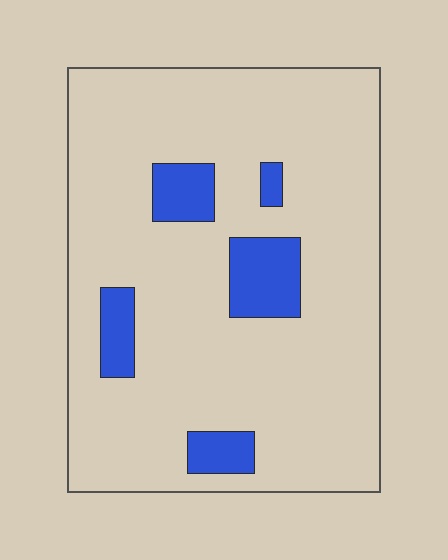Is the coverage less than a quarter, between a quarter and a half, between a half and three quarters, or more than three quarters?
Less than a quarter.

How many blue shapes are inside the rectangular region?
5.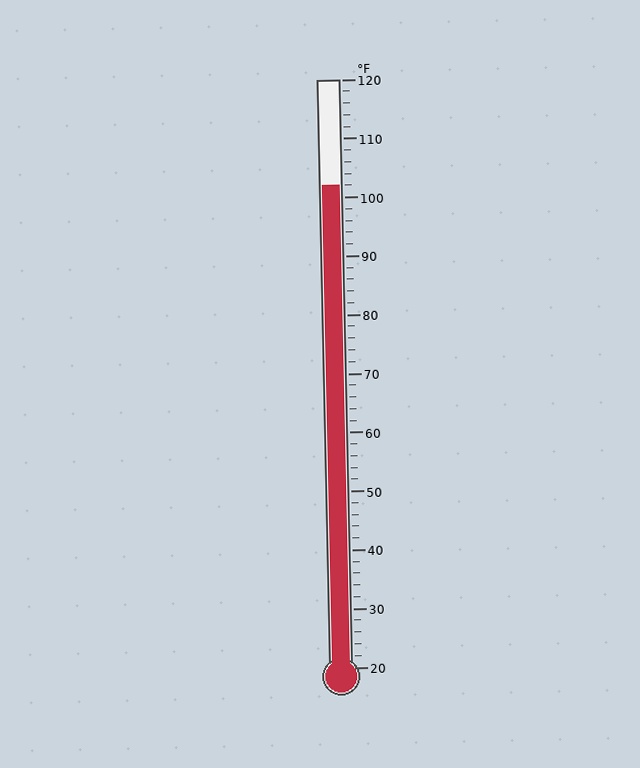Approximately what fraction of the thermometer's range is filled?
The thermometer is filled to approximately 80% of its range.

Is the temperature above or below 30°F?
The temperature is above 30°F.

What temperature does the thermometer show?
The thermometer shows approximately 102°F.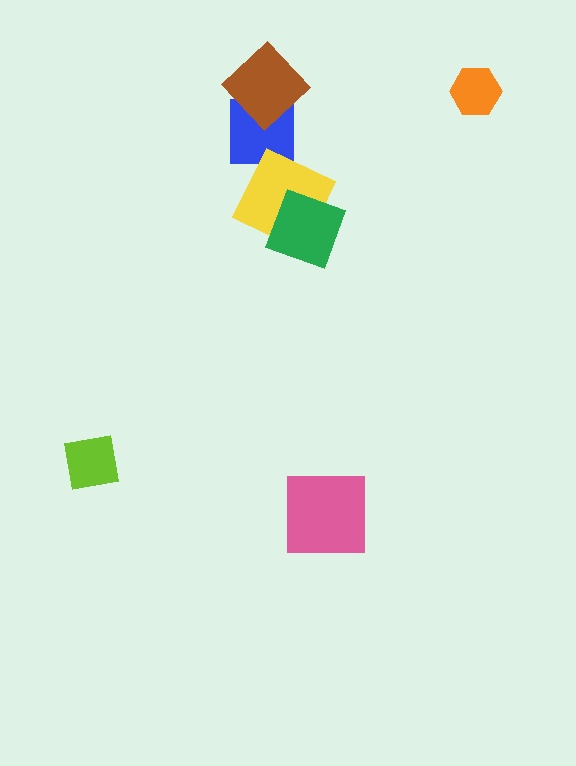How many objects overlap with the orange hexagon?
0 objects overlap with the orange hexagon.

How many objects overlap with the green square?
1 object overlaps with the green square.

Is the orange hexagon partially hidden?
No, no other shape covers it.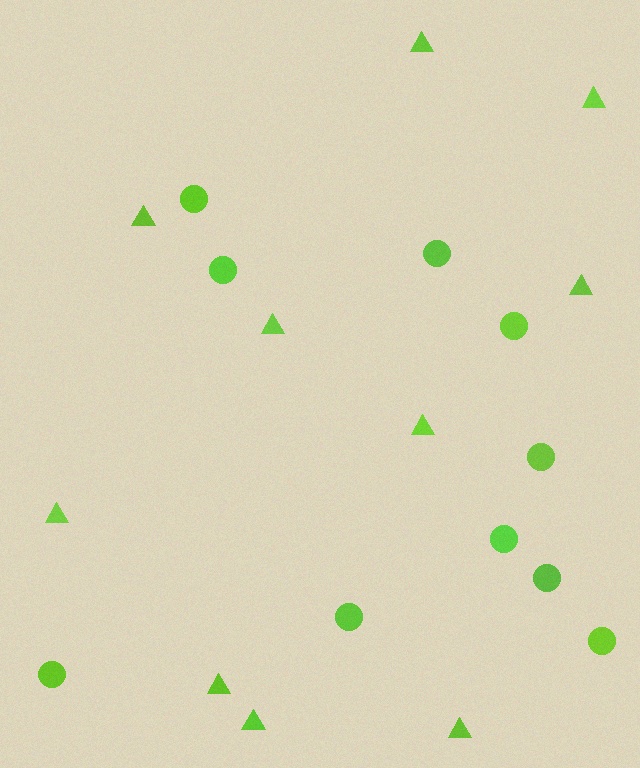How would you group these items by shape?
There are 2 groups: one group of triangles (10) and one group of circles (10).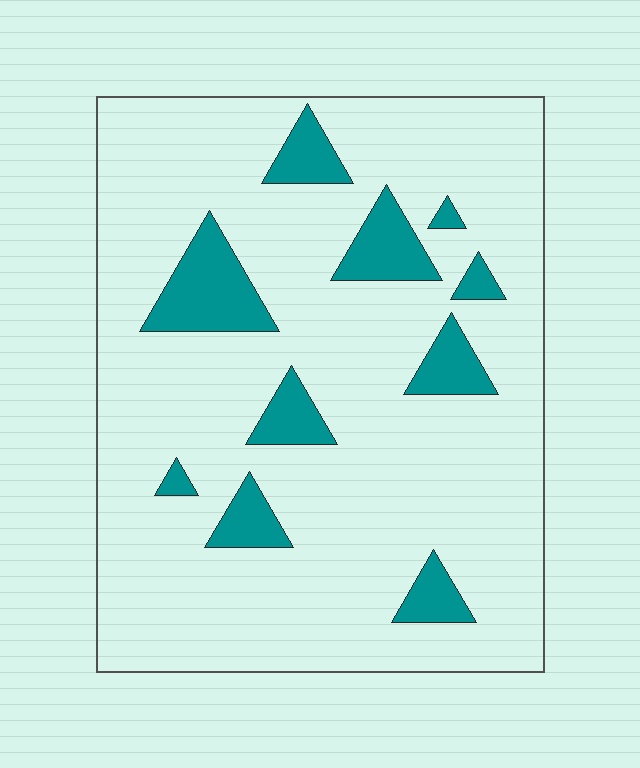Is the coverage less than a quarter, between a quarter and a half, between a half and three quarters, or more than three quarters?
Less than a quarter.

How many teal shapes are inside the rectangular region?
10.